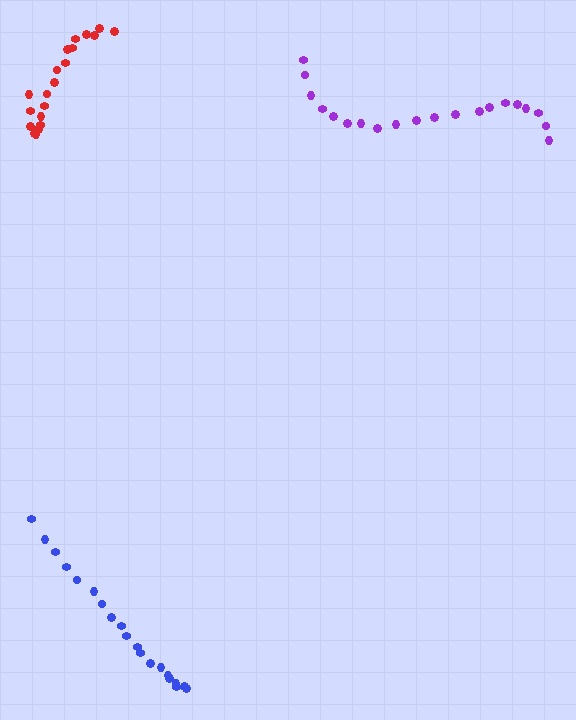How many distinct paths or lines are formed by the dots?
There are 3 distinct paths.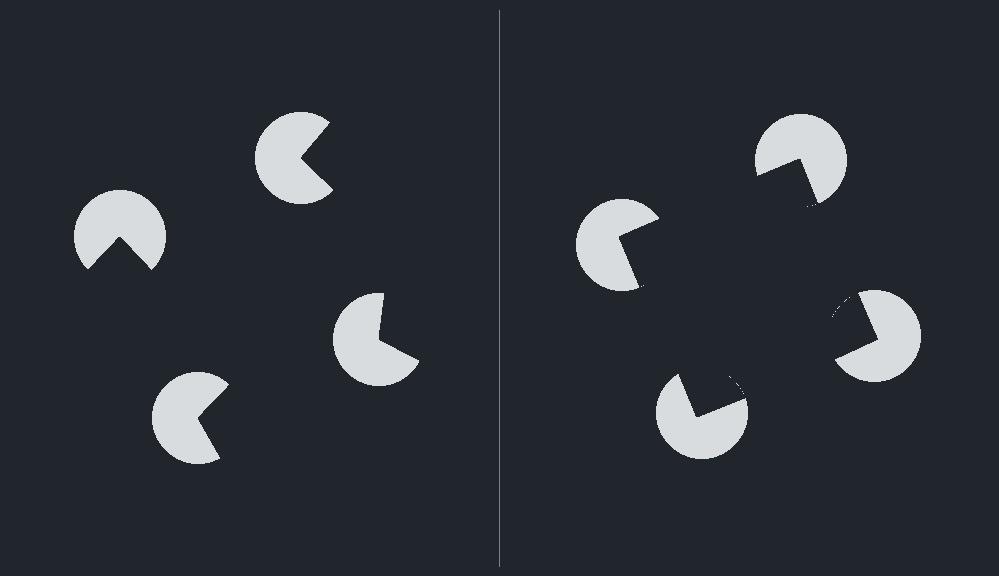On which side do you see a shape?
An illusory square appears on the right side. On the left side the wedge cuts are rotated, so no coherent shape forms.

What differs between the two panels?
The pac-man discs are positioned identically on both sides; only the wedge orientations differ. On the right they align to a square; on the left they are misaligned.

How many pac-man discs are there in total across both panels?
8 — 4 on each side.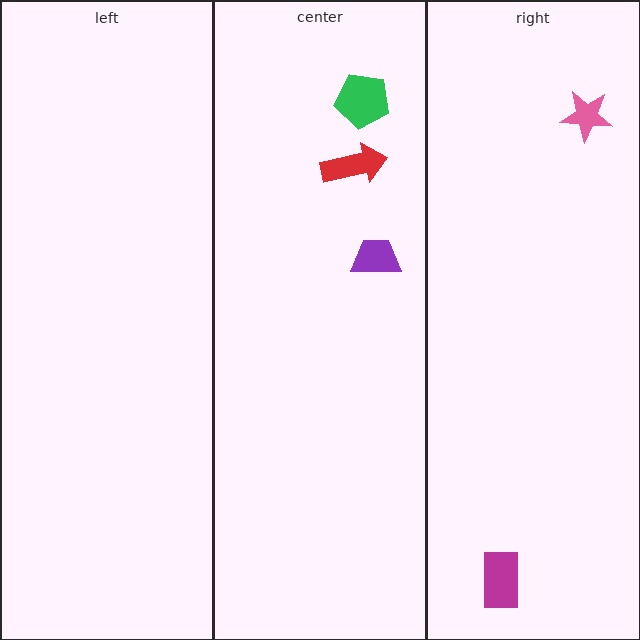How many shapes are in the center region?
3.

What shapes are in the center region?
The green pentagon, the purple trapezoid, the red arrow.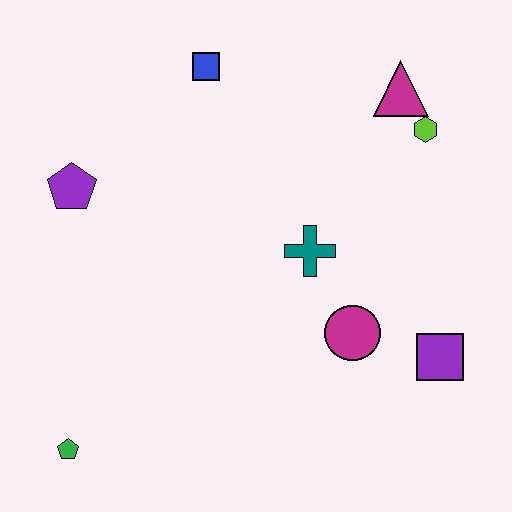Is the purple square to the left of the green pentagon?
No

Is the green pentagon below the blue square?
Yes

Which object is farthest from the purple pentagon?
The purple square is farthest from the purple pentagon.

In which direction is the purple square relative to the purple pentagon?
The purple square is to the right of the purple pentagon.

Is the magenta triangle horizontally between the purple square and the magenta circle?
Yes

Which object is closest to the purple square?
The magenta circle is closest to the purple square.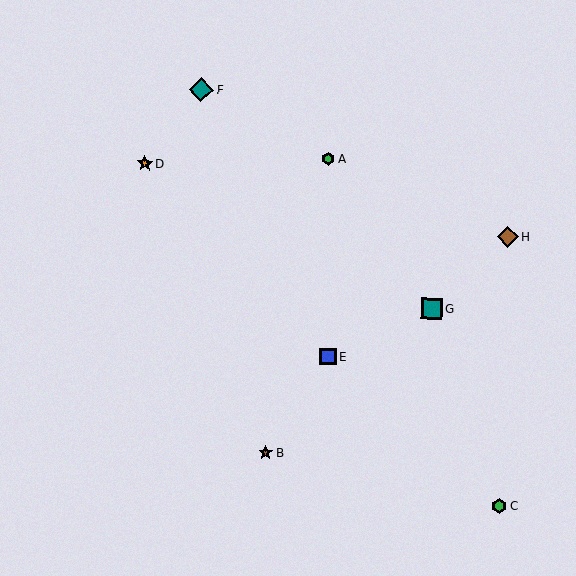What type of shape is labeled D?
Shape D is an orange star.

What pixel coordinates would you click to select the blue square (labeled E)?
Click at (328, 356) to select the blue square E.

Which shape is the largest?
The teal diamond (labeled F) is the largest.